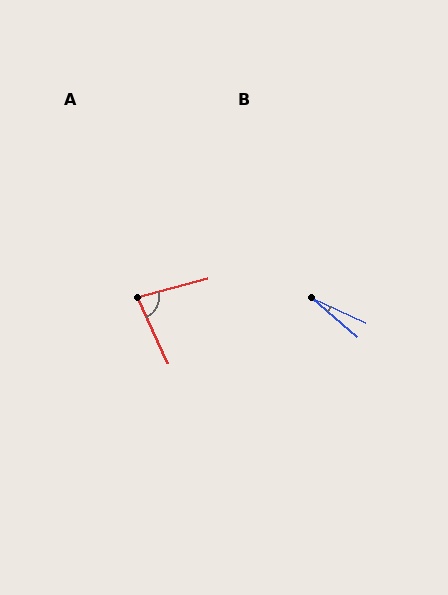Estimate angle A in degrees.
Approximately 80 degrees.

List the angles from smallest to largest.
B (16°), A (80°).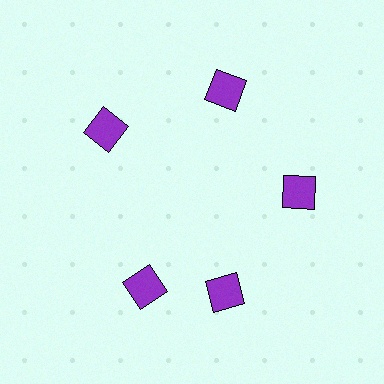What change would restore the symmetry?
The symmetry would be restored by rotating it back into even spacing with its neighbors so that all 5 squares sit at equal angles and equal distance from the center.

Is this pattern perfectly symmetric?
No. The 5 purple squares are arranged in a ring, but one element near the 8 o'clock position is rotated out of alignment along the ring, breaking the 5-fold rotational symmetry.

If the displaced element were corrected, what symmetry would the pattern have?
It would have 5-fold rotational symmetry — the pattern would map onto itself every 72 degrees.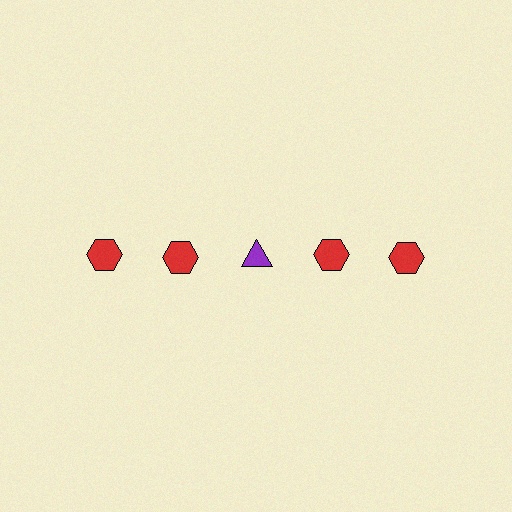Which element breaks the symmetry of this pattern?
The purple triangle in the top row, center column breaks the symmetry. All other shapes are red hexagons.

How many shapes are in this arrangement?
There are 5 shapes arranged in a grid pattern.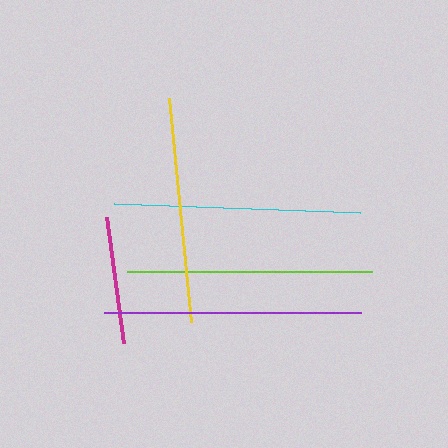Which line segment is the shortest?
The magenta line is the shortest at approximately 127 pixels.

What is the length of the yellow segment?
The yellow segment is approximately 225 pixels long.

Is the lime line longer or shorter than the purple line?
The purple line is longer than the lime line.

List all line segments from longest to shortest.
From longest to shortest: purple, cyan, lime, yellow, magenta.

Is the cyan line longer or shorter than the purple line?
The purple line is longer than the cyan line.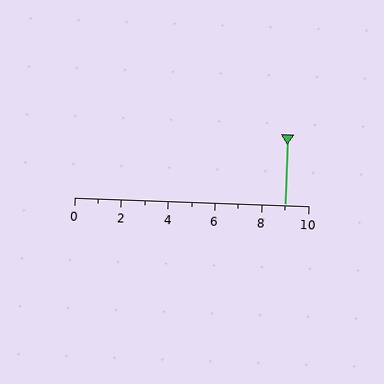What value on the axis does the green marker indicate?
The marker indicates approximately 9.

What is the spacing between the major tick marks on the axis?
The major ticks are spaced 2 apart.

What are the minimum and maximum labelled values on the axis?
The axis runs from 0 to 10.